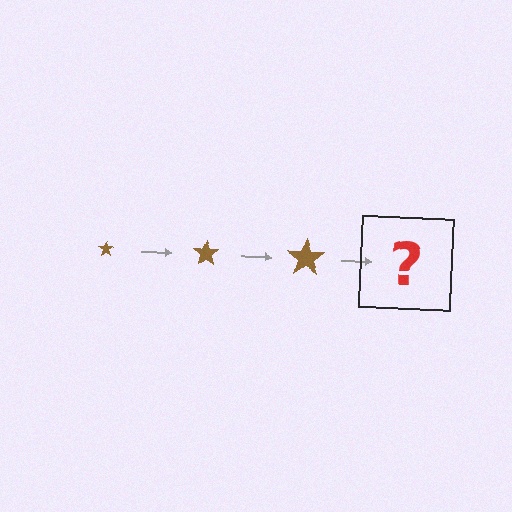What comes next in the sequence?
The next element should be a brown star, larger than the previous one.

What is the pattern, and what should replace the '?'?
The pattern is that the star gets progressively larger each step. The '?' should be a brown star, larger than the previous one.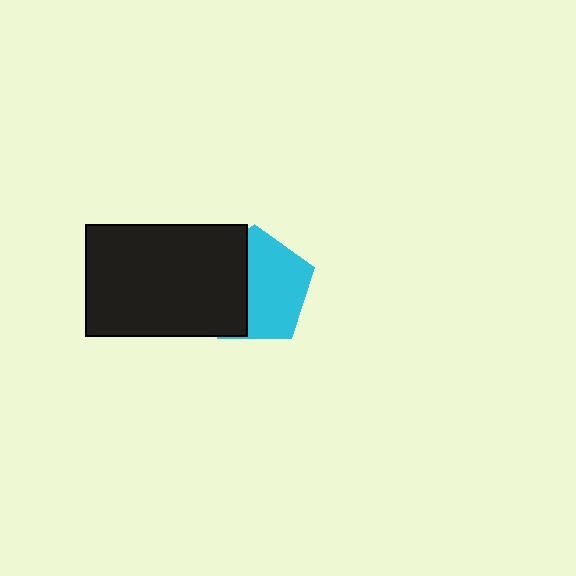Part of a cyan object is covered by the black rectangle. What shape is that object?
It is a pentagon.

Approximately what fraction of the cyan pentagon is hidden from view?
Roughly 41% of the cyan pentagon is hidden behind the black rectangle.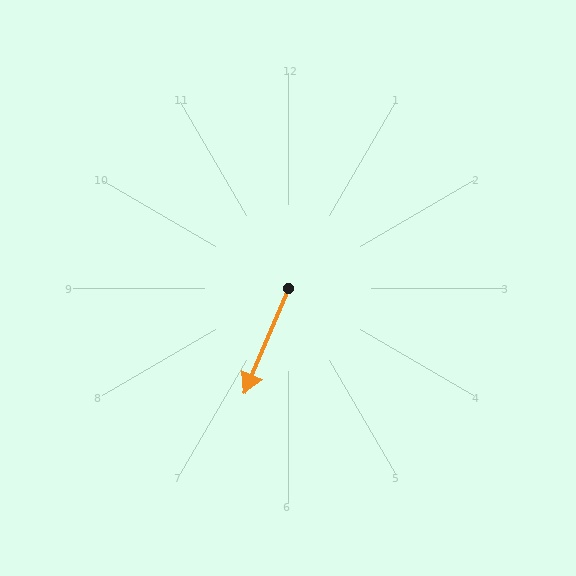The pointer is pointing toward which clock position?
Roughly 7 o'clock.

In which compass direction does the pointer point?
Southwest.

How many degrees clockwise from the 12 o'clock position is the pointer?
Approximately 203 degrees.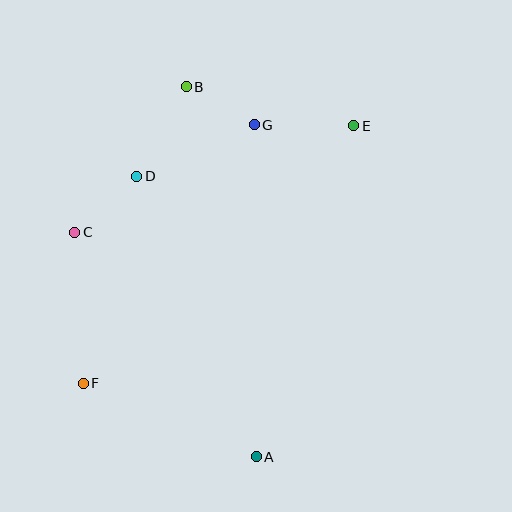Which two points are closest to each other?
Points B and G are closest to each other.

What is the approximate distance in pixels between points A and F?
The distance between A and F is approximately 188 pixels.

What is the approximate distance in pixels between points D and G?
The distance between D and G is approximately 129 pixels.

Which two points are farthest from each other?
Points A and B are farthest from each other.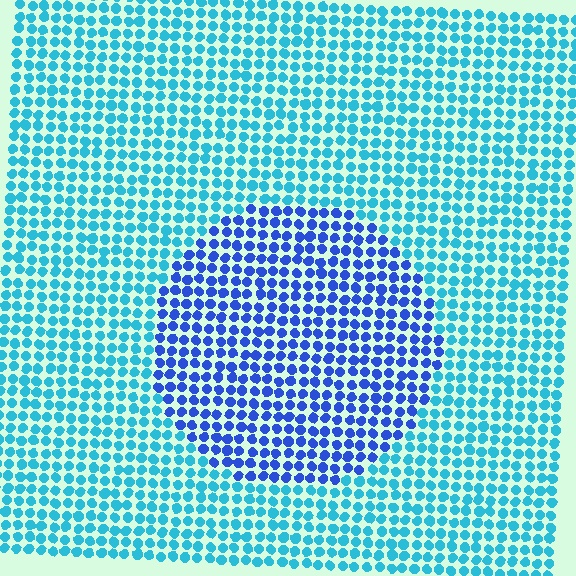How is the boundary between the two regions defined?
The boundary is defined purely by a slight shift in hue (about 38 degrees). Spacing, size, and orientation are identical on both sides.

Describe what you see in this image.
The image is filled with small cyan elements in a uniform arrangement. A circle-shaped region is visible where the elements are tinted to a slightly different hue, forming a subtle color boundary.